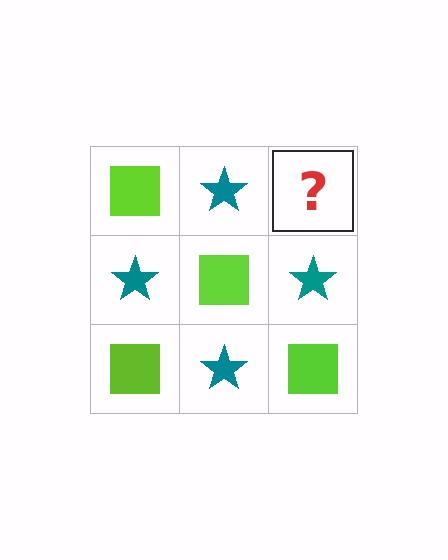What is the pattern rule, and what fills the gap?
The rule is that it alternates lime square and teal star in a checkerboard pattern. The gap should be filled with a lime square.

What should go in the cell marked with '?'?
The missing cell should contain a lime square.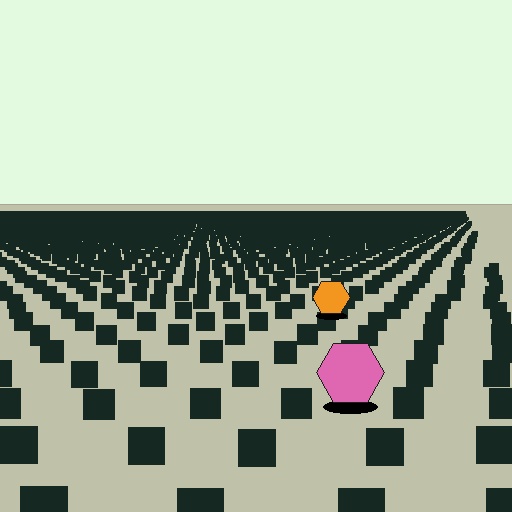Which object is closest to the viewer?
The pink hexagon is closest. The texture marks near it are larger and more spread out.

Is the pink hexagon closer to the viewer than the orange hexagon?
Yes. The pink hexagon is closer — you can tell from the texture gradient: the ground texture is coarser near it.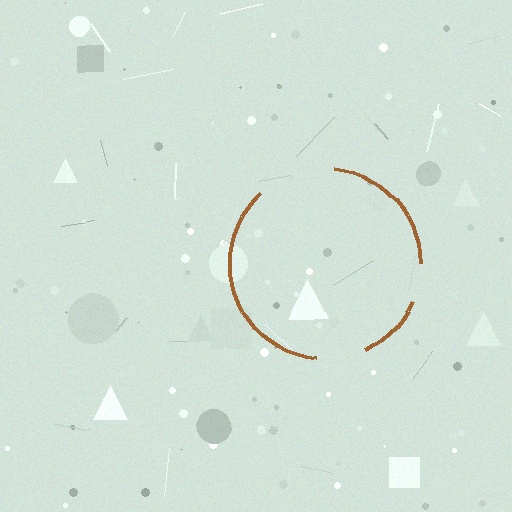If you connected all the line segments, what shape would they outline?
They would outline a circle.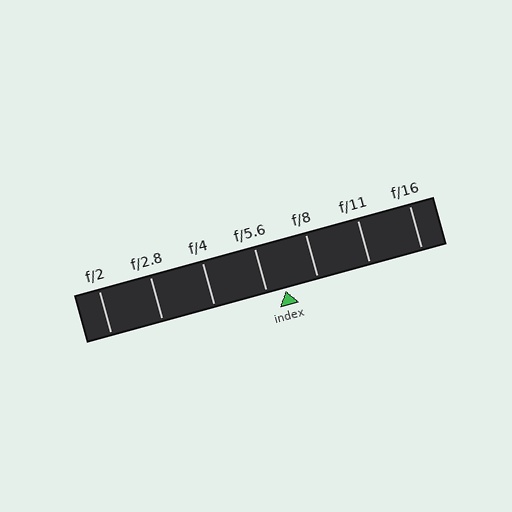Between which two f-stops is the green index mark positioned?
The index mark is between f/5.6 and f/8.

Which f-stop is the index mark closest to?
The index mark is closest to f/5.6.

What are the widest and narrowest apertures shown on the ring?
The widest aperture shown is f/2 and the narrowest is f/16.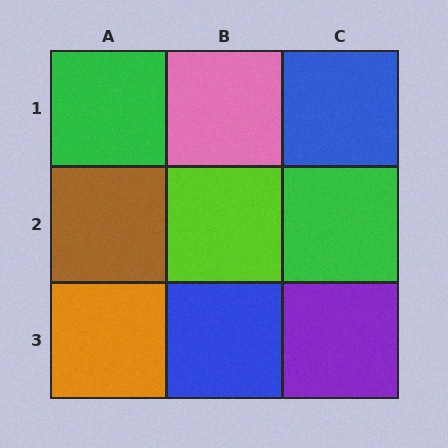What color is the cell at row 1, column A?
Green.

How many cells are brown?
1 cell is brown.